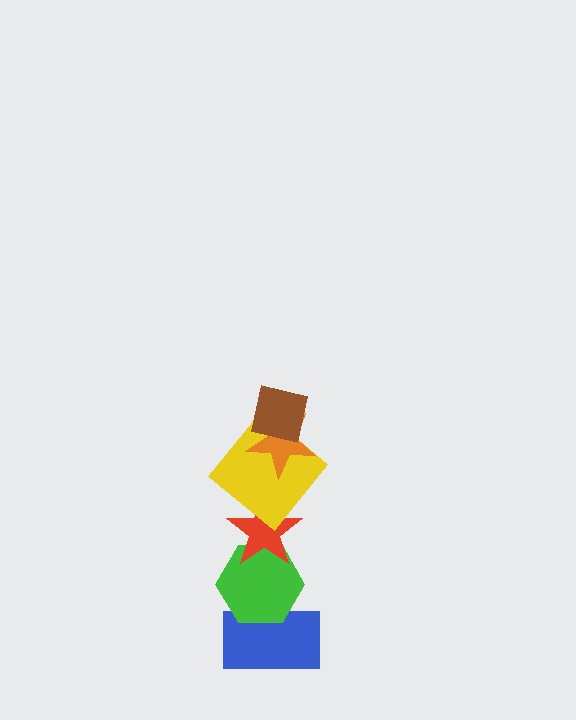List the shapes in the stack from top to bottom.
From top to bottom: the brown square, the orange star, the yellow diamond, the red star, the green hexagon, the blue rectangle.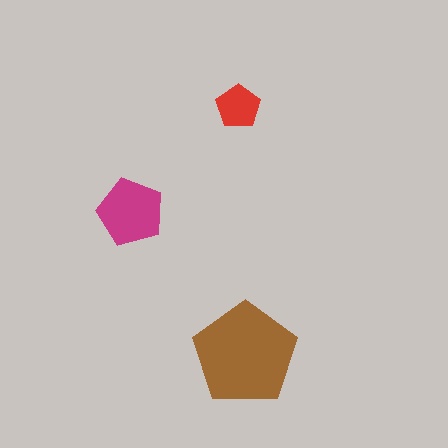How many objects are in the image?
There are 3 objects in the image.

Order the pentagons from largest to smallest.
the brown one, the magenta one, the red one.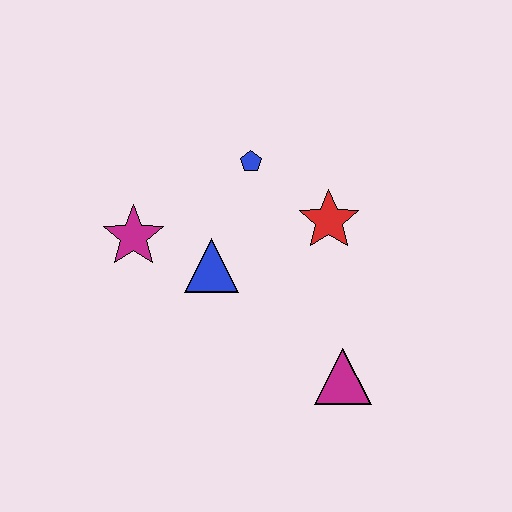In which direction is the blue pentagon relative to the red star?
The blue pentagon is to the left of the red star.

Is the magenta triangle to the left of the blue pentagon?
No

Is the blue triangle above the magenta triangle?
Yes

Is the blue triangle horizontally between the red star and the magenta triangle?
No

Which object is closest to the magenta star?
The blue triangle is closest to the magenta star.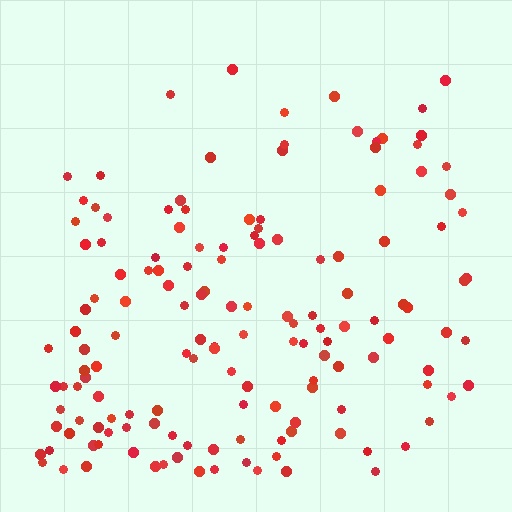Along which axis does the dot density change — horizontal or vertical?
Vertical.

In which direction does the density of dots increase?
From top to bottom, with the bottom side densest.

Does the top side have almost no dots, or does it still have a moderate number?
Still a moderate number, just noticeably fewer than the bottom.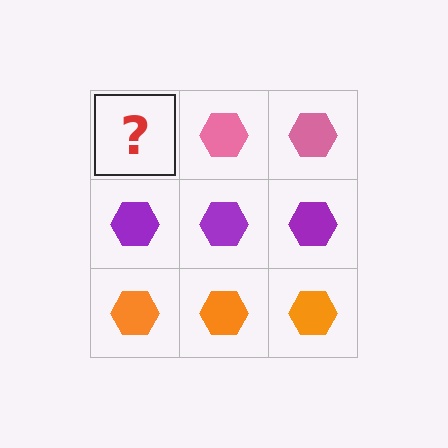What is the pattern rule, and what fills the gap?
The rule is that each row has a consistent color. The gap should be filled with a pink hexagon.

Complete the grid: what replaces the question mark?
The question mark should be replaced with a pink hexagon.